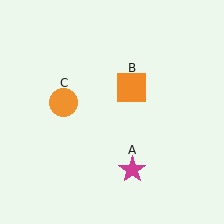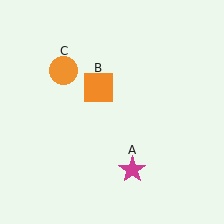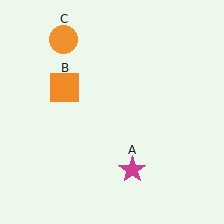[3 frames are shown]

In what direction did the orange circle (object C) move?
The orange circle (object C) moved up.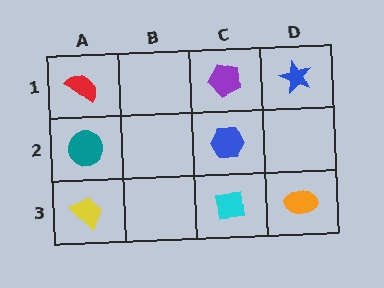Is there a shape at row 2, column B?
No, that cell is empty.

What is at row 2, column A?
A teal circle.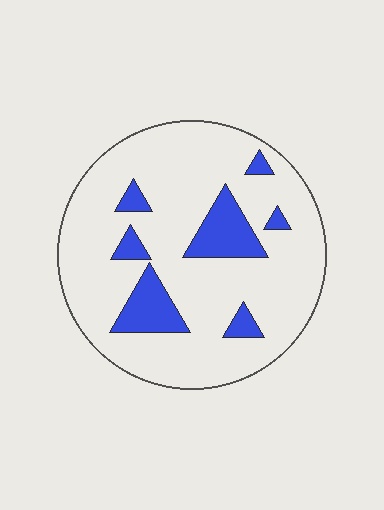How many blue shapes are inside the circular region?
7.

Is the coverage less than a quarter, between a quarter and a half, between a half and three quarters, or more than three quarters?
Less than a quarter.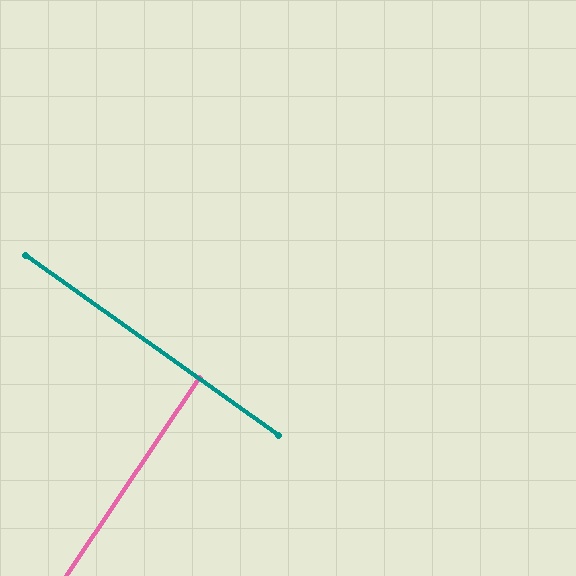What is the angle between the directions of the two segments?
Approximately 89 degrees.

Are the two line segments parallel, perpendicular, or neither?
Perpendicular — they meet at approximately 89°.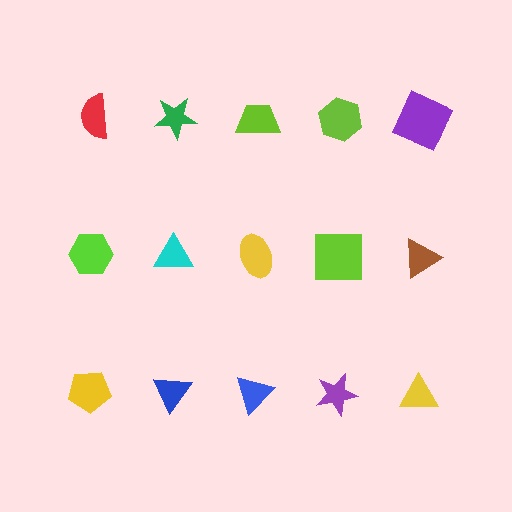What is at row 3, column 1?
A yellow pentagon.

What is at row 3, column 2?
A blue triangle.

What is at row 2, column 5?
A brown triangle.